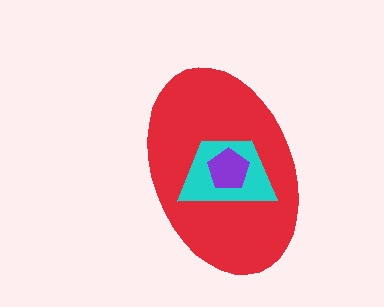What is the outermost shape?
The red ellipse.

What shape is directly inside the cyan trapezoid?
The purple pentagon.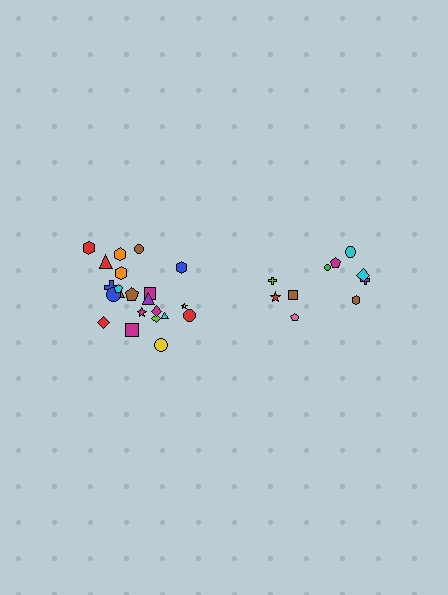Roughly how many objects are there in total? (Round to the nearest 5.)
Roughly 30 objects in total.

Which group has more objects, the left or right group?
The left group.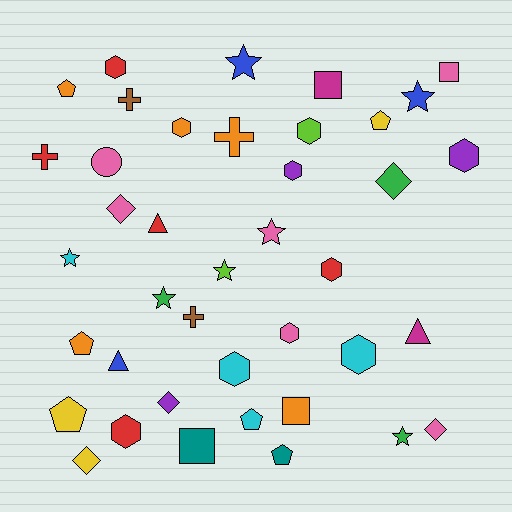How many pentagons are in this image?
There are 6 pentagons.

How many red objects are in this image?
There are 5 red objects.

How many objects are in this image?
There are 40 objects.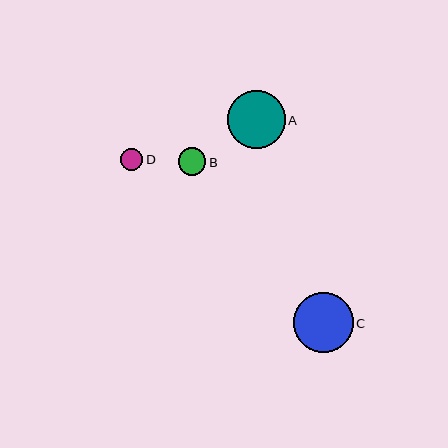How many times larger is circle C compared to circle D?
Circle C is approximately 2.7 times the size of circle D.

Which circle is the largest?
Circle C is the largest with a size of approximately 60 pixels.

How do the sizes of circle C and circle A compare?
Circle C and circle A are approximately the same size.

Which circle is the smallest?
Circle D is the smallest with a size of approximately 22 pixels.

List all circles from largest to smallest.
From largest to smallest: C, A, B, D.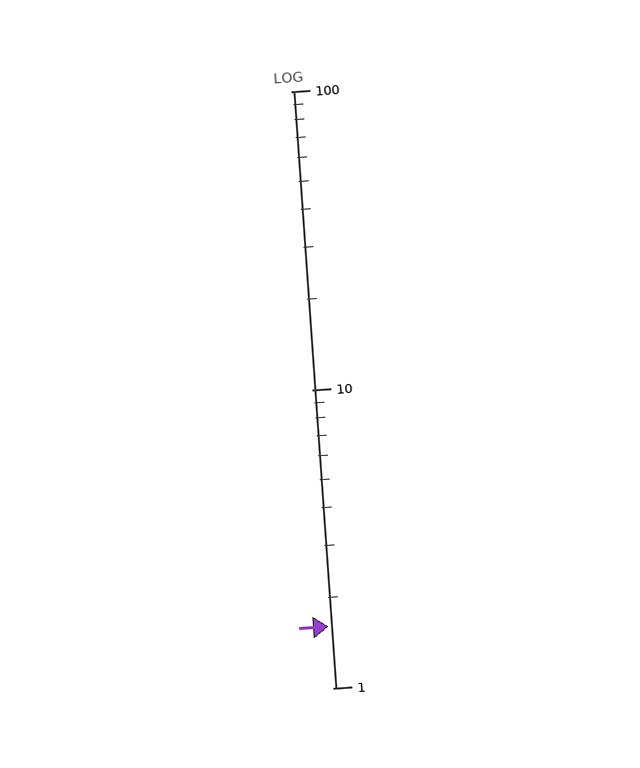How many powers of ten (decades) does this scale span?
The scale spans 2 decades, from 1 to 100.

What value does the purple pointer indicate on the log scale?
The pointer indicates approximately 1.6.